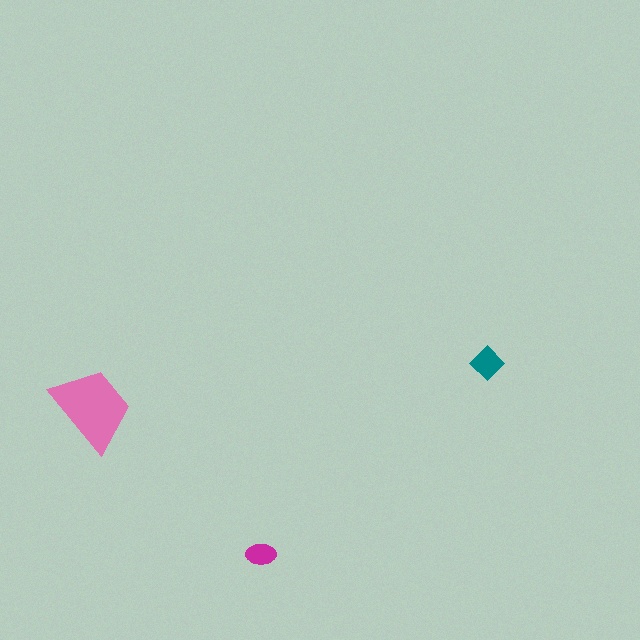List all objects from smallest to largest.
The magenta ellipse, the teal diamond, the pink trapezoid.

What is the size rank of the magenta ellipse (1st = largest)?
3rd.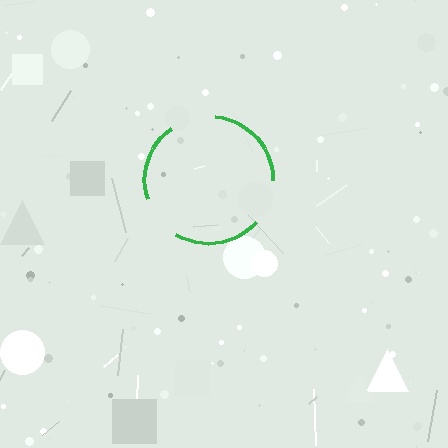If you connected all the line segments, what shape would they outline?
They would outline a circle.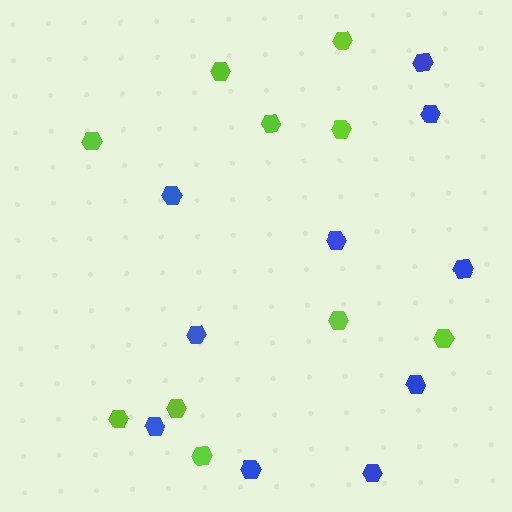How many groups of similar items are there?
There are 2 groups: one group of lime hexagons (10) and one group of blue hexagons (10).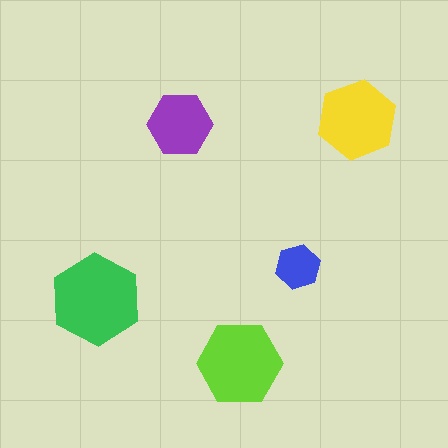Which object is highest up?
The yellow hexagon is topmost.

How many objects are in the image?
There are 5 objects in the image.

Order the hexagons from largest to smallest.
the green one, the lime one, the yellow one, the purple one, the blue one.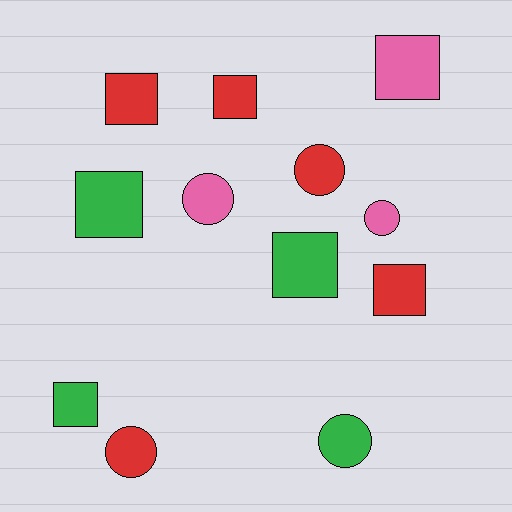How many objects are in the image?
There are 12 objects.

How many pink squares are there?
There is 1 pink square.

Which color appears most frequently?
Red, with 5 objects.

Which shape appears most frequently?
Square, with 7 objects.